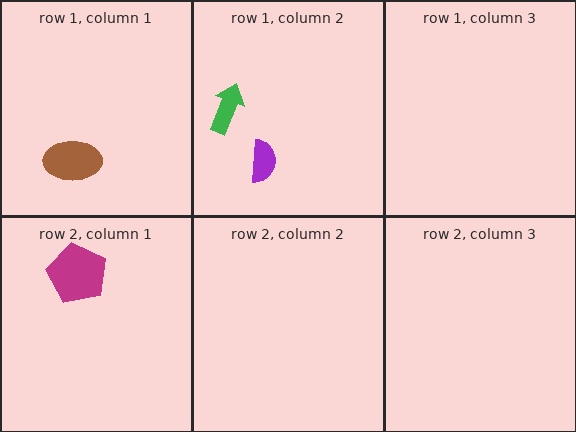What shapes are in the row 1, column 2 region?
The purple semicircle, the green arrow.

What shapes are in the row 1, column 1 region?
The brown ellipse.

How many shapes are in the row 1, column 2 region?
2.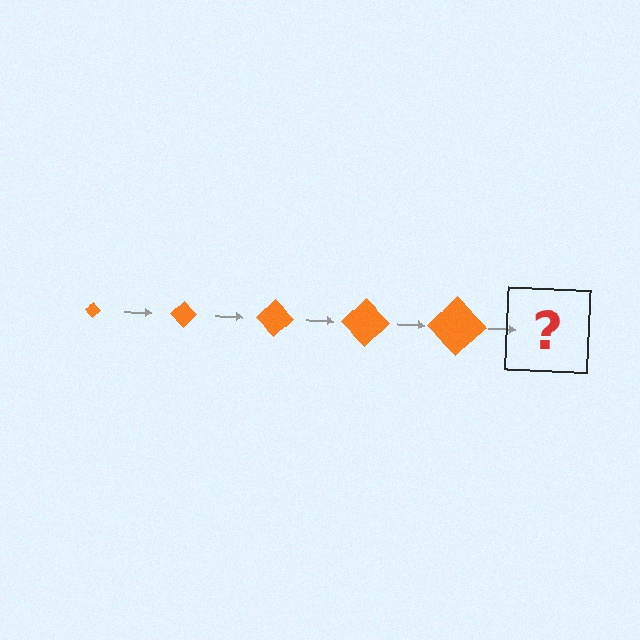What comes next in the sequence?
The next element should be an orange diamond, larger than the previous one.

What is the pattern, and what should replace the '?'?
The pattern is that the diamond gets progressively larger each step. The '?' should be an orange diamond, larger than the previous one.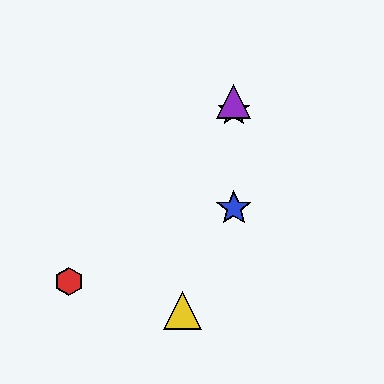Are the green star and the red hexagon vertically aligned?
No, the green star is at x≈234 and the red hexagon is at x≈69.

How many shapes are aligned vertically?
3 shapes (the blue star, the green star, the purple triangle) are aligned vertically.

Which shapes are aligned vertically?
The blue star, the green star, the purple triangle are aligned vertically.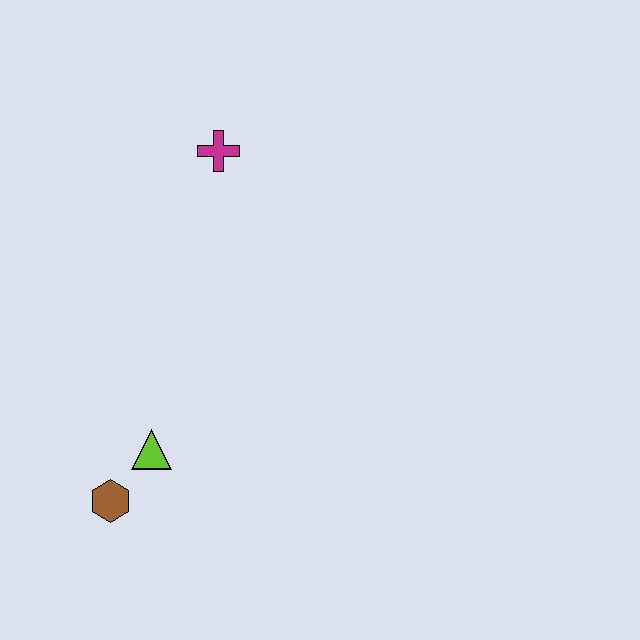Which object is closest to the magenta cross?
The lime triangle is closest to the magenta cross.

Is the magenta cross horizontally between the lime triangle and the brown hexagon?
No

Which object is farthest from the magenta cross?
The brown hexagon is farthest from the magenta cross.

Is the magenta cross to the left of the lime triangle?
No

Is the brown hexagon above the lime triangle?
No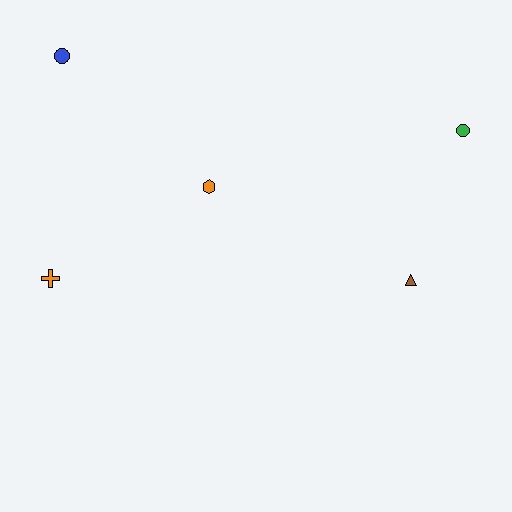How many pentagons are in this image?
There are no pentagons.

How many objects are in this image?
There are 5 objects.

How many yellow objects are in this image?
There are no yellow objects.